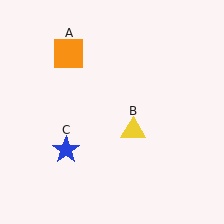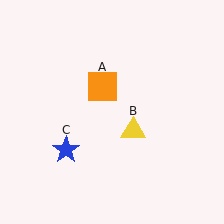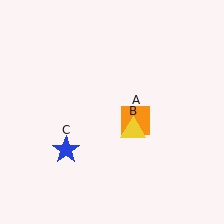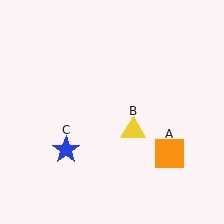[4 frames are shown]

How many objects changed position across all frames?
1 object changed position: orange square (object A).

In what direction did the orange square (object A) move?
The orange square (object A) moved down and to the right.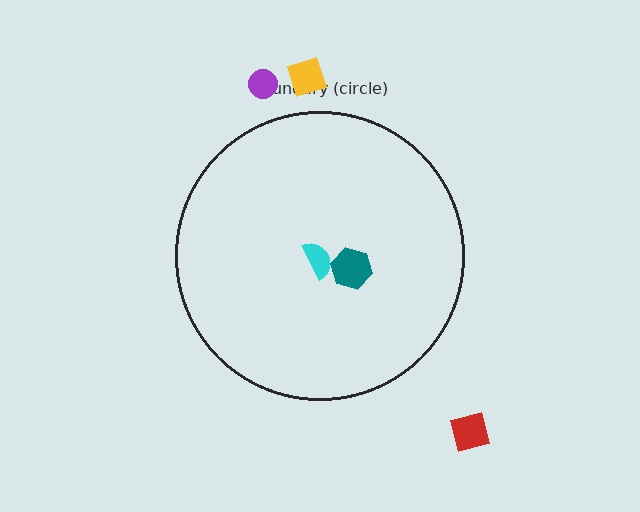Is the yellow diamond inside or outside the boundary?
Outside.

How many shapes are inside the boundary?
2 inside, 3 outside.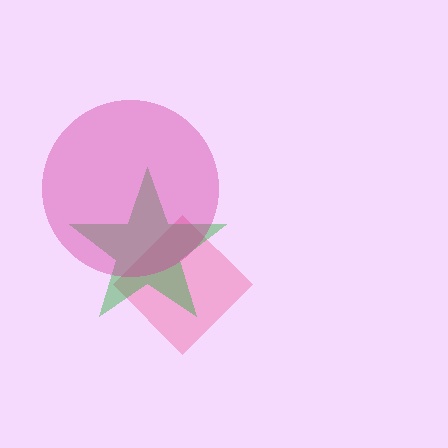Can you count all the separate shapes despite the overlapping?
Yes, there are 3 separate shapes.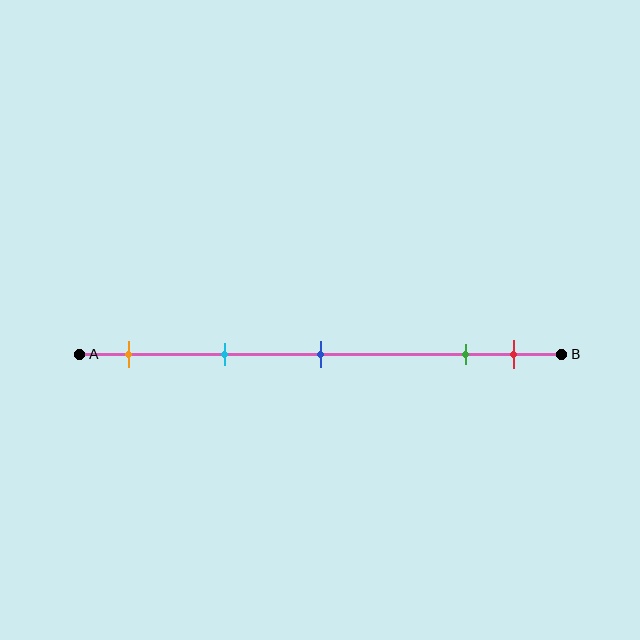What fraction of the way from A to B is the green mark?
The green mark is approximately 80% (0.8) of the way from A to B.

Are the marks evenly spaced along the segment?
No, the marks are not evenly spaced.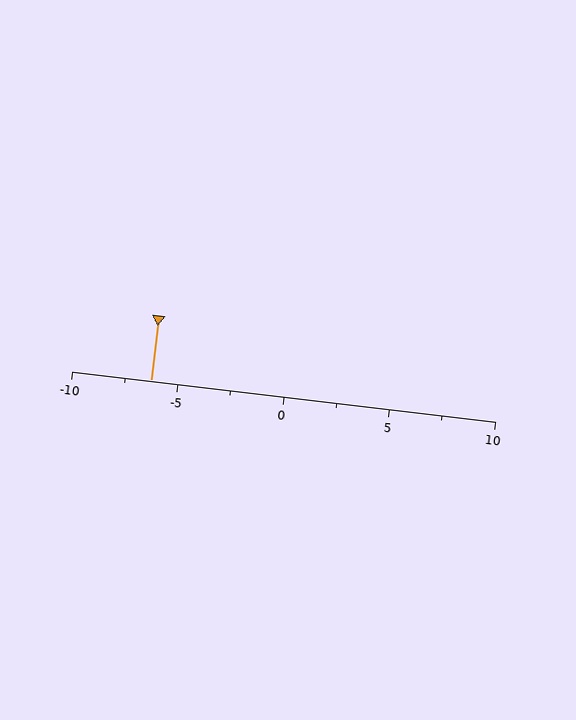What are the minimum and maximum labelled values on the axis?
The axis runs from -10 to 10.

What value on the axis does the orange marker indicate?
The marker indicates approximately -6.2.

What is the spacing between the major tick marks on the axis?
The major ticks are spaced 5 apart.